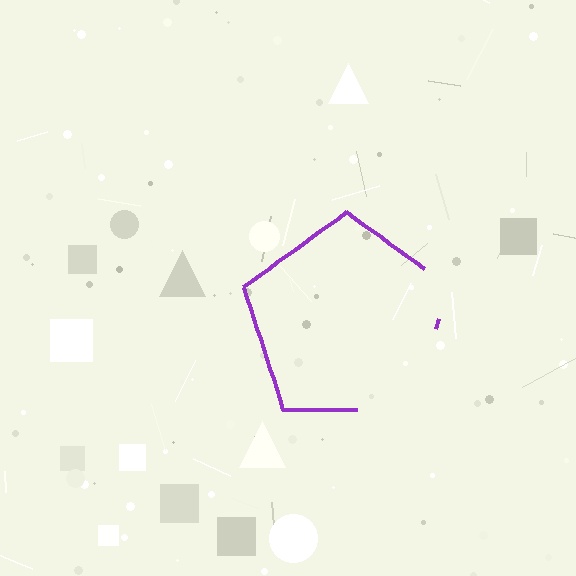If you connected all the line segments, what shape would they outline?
They would outline a pentagon.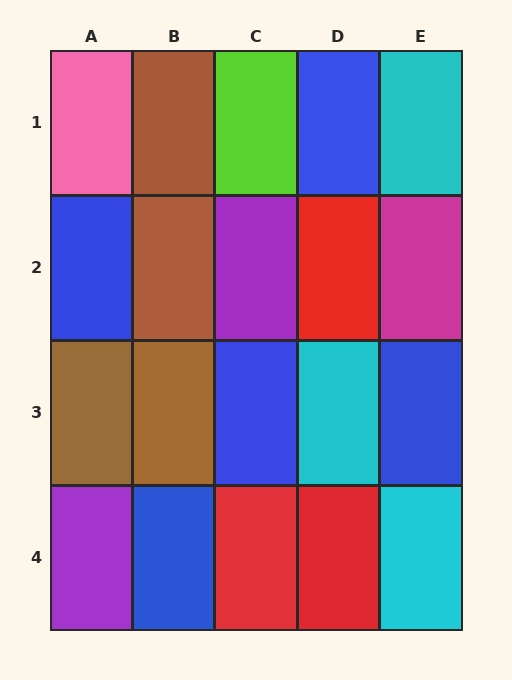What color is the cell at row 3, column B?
Brown.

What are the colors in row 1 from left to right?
Pink, brown, lime, blue, cyan.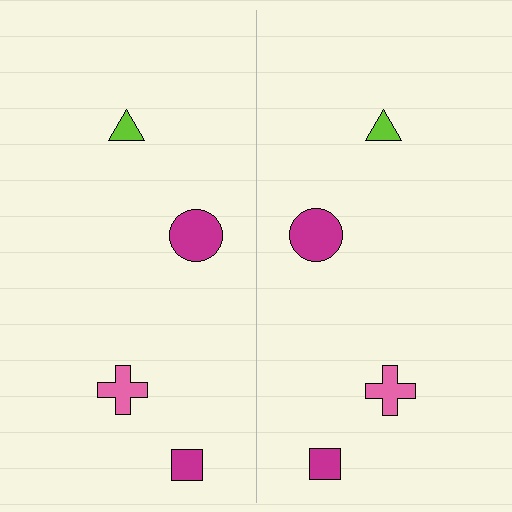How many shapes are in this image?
There are 8 shapes in this image.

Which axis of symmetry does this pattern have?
The pattern has a vertical axis of symmetry running through the center of the image.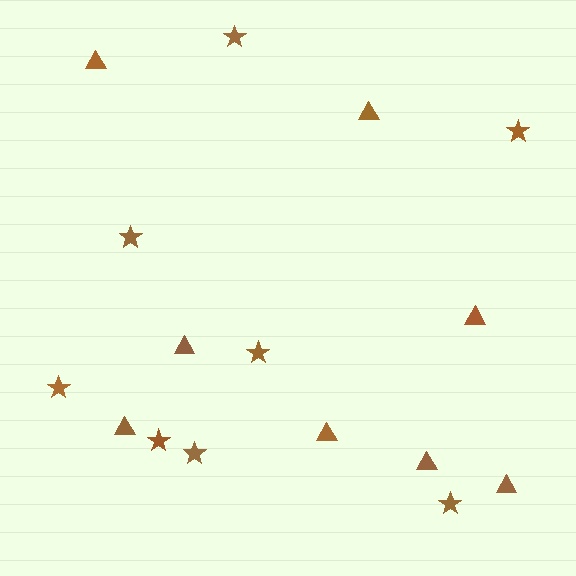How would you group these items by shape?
There are 2 groups: one group of triangles (8) and one group of stars (8).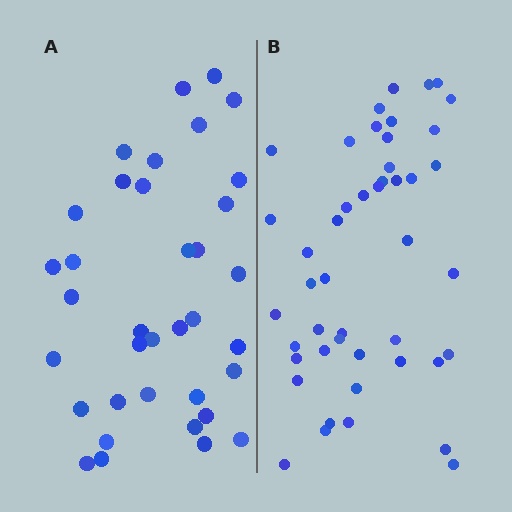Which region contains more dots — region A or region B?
Region B (the right region) has more dots.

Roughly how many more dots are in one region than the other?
Region B has roughly 10 or so more dots than region A.